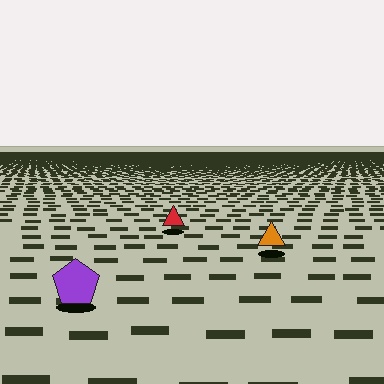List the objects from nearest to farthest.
From nearest to farthest: the purple pentagon, the orange triangle, the red triangle.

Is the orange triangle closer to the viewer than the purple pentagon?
No. The purple pentagon is closer — you can tell from the texture gradient: the ground texture is coarser near it.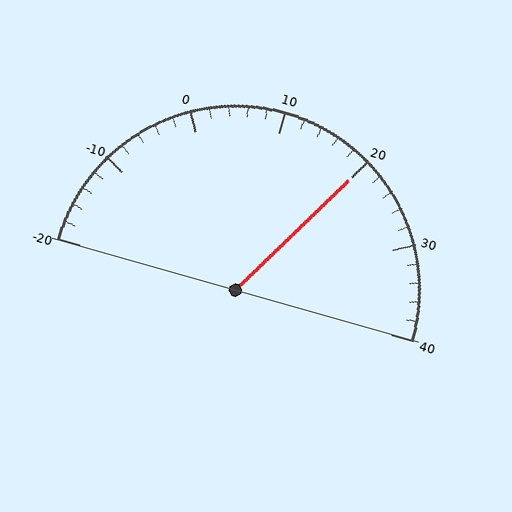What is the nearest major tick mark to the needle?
The nearest major tick mark is 20.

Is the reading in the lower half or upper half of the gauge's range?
The reading is in the upper half of the range (-20 to 40).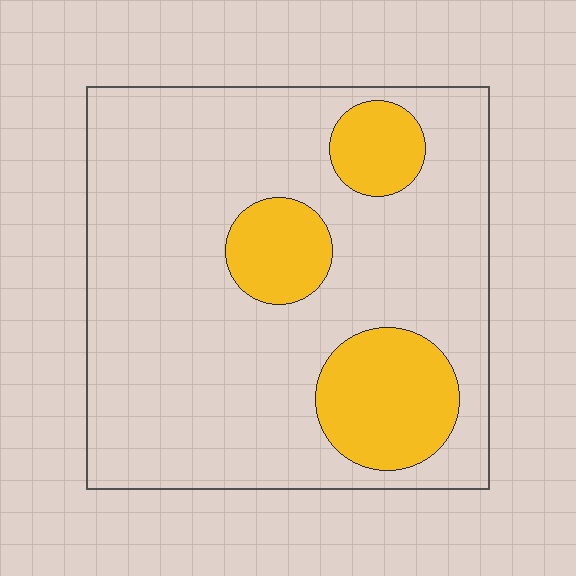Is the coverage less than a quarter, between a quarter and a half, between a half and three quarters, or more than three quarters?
Less than a quarter.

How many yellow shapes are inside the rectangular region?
3.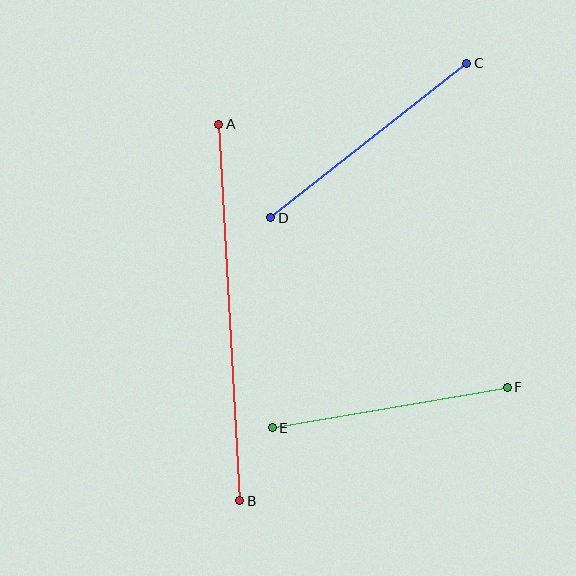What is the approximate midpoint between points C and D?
The midpoint is at approximately (369, 140) pixels.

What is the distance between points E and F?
The distance is approximately 238 pixels.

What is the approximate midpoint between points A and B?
The midpoint is at approximately (229, 312) pixels.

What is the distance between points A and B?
The distance is approximately 377 pixels.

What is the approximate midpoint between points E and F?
The midpoint is at approximately (390, 407) pixels.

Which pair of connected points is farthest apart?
Points A and B are farthest apart.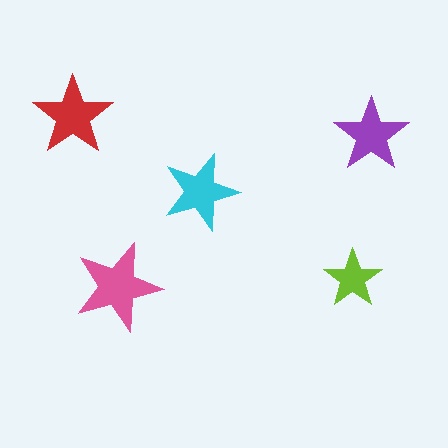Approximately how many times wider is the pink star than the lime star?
About 1.5 times wider.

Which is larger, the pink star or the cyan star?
The pink one.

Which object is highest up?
The red star is topmost.